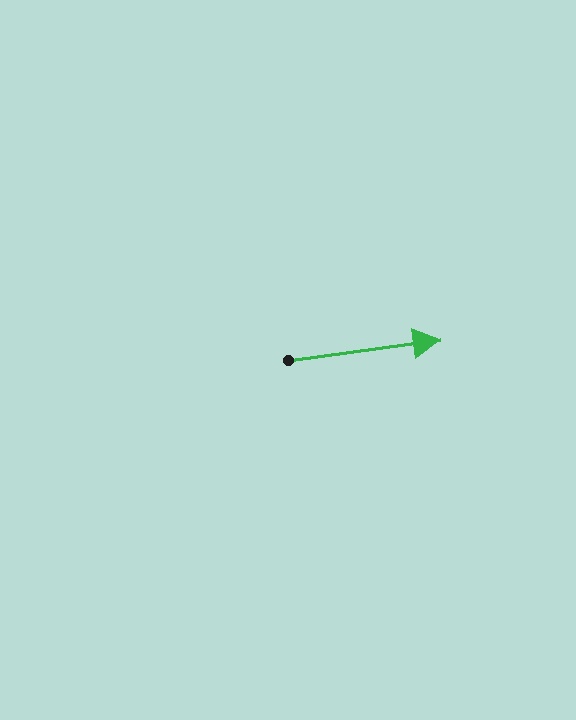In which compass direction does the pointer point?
East.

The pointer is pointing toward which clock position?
Roughly 3 o'clock.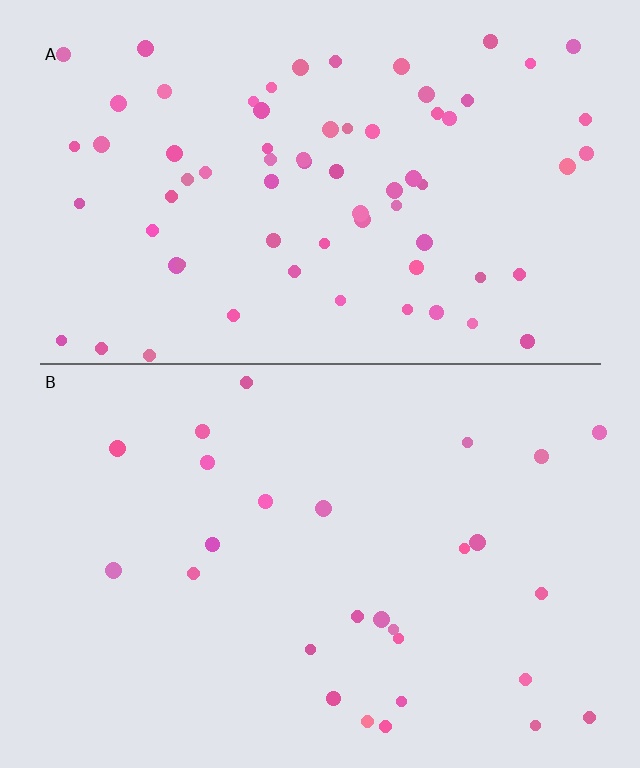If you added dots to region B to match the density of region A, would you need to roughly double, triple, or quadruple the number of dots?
Approximately triple.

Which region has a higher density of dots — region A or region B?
A (the top).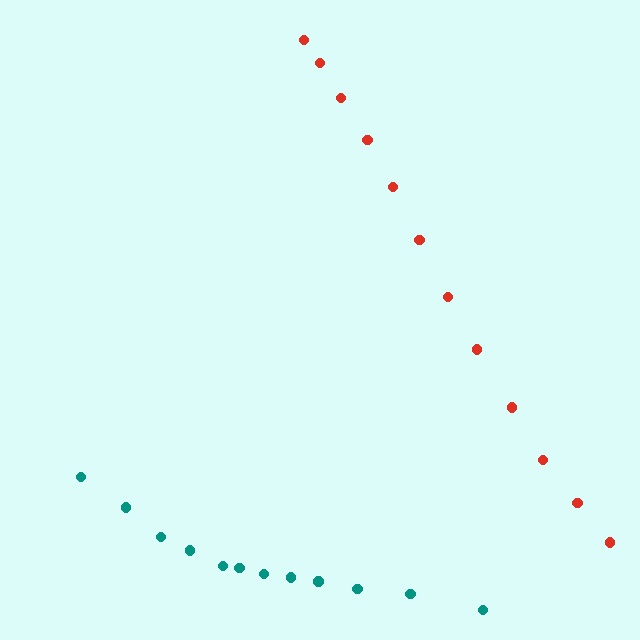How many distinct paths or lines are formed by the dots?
There are 2 distinct paths.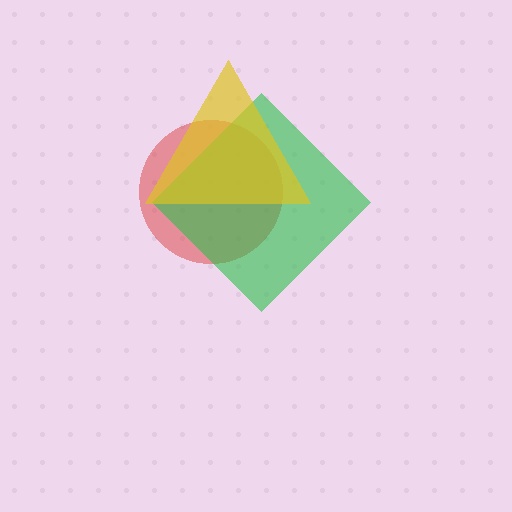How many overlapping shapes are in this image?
There are 3 overlapping shapes in the image.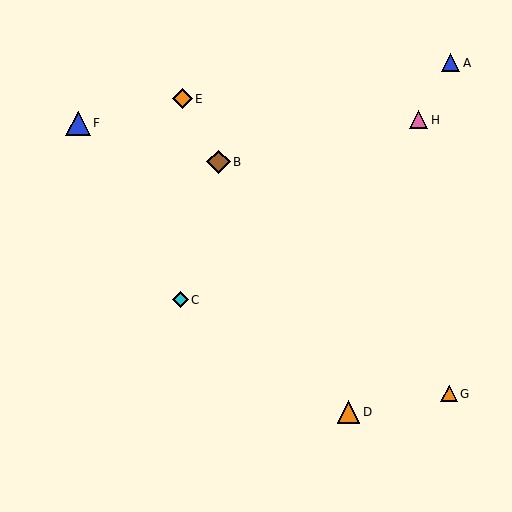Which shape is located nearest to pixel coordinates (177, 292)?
The cyan diamond (labeled C) at (180, 300) is nearest to that location.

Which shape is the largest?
The blue triangle (labeled F) is the largest.